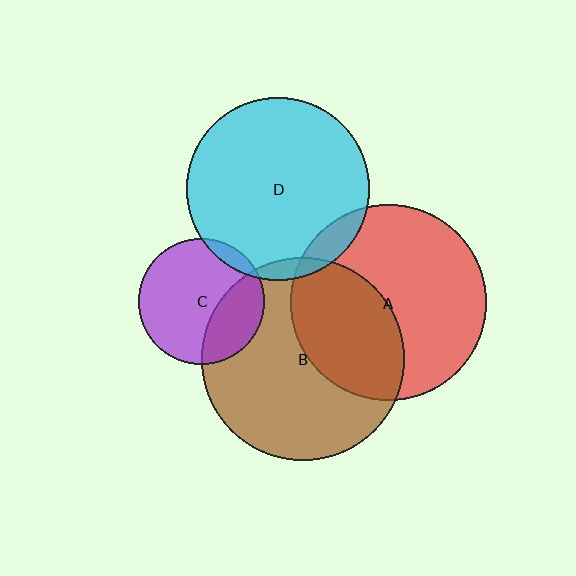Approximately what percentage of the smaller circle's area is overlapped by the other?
Approximately 30%.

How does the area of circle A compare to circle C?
Approximately 2.4 times.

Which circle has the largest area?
Circle B (brown).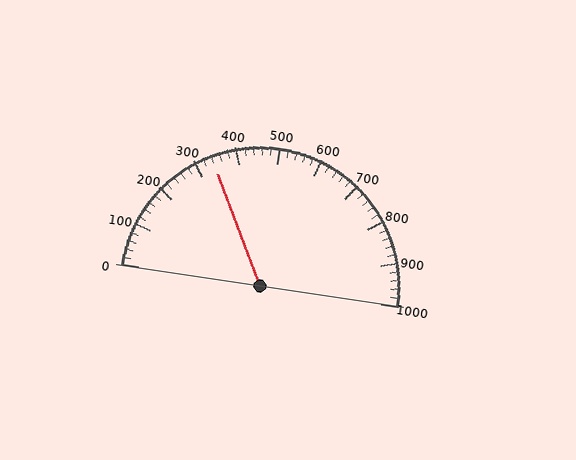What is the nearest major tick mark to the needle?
The nearest major tick mark is 300.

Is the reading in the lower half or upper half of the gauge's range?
The reading is in the lower half of the range (0 to 1000).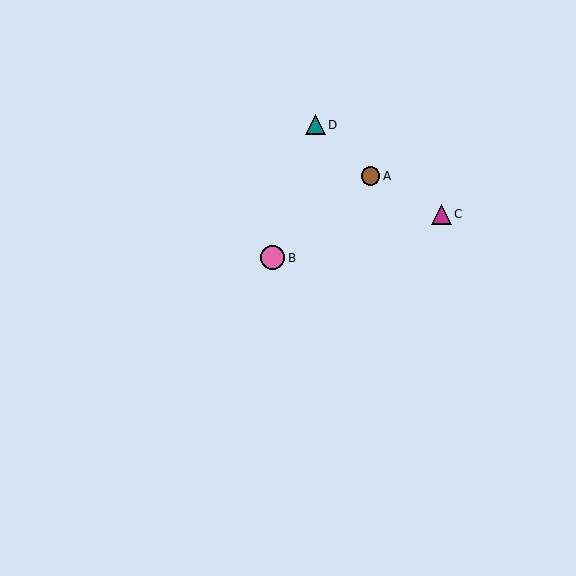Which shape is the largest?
The pink circle (labeled B) is the largest.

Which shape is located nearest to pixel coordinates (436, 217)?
The magenta triangle (labeled C) at (441, 214) is nearest to that location.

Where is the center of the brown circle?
The center of the brown circle is at (371, 176).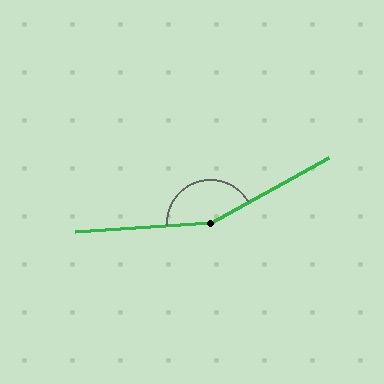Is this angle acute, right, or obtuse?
It is obtuse.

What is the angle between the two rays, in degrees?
Approximately 155 degrees.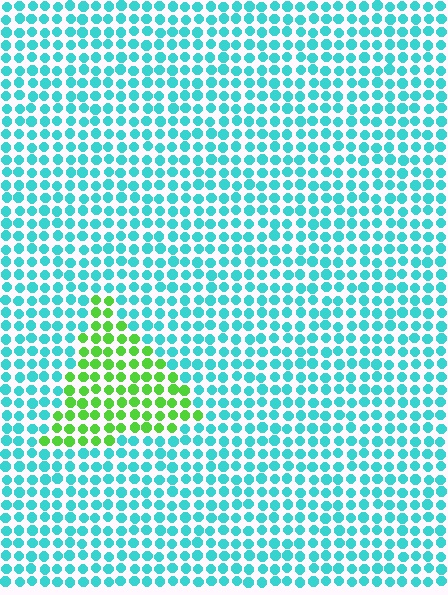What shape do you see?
I see a triangle.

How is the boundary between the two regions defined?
The boundary is defined purely by a slight shift in hue (about 67 degrees). Spacing, size, and orientation are identical on both sides.